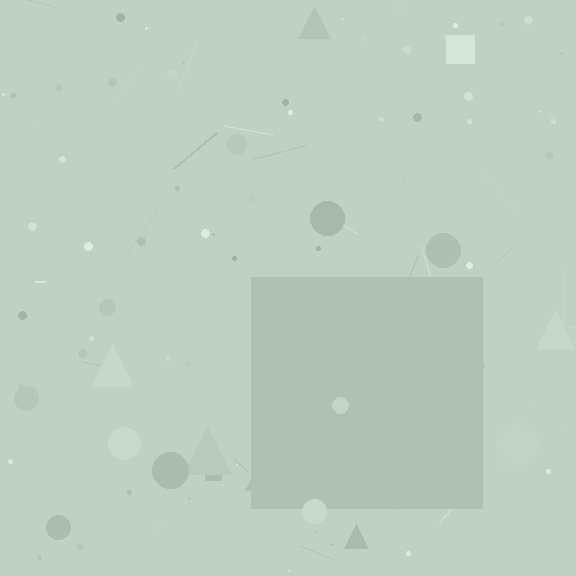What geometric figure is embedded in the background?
A square is embedded in the background.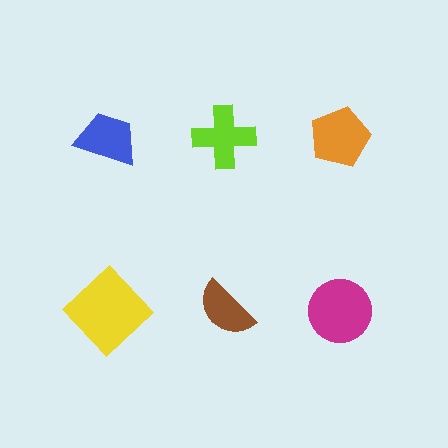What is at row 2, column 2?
A brown semicircle.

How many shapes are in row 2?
3 shapes.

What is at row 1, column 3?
An orange pentagon.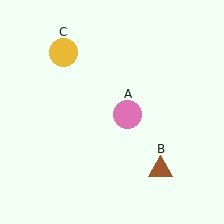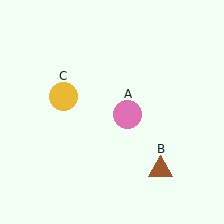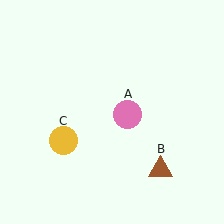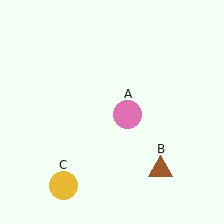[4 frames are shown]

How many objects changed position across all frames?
1 object changed position: yellow circle (object C).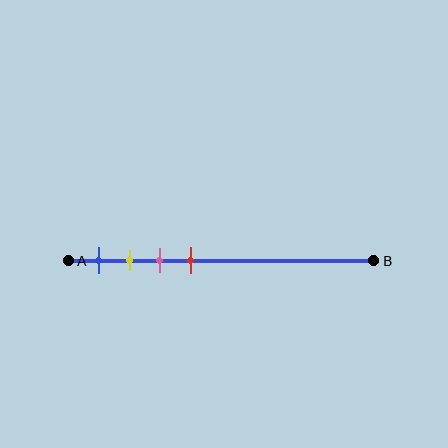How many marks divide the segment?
There are 4 marks dividing the segment.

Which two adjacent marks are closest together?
The yellow and pink marks are the closest adjacent pair.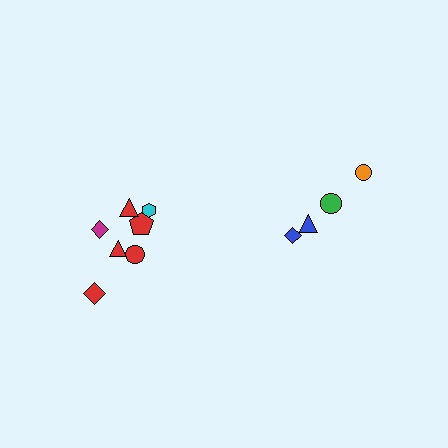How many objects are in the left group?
There are 7 objects.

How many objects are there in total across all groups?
There are 11 objects.